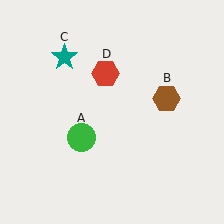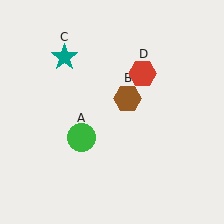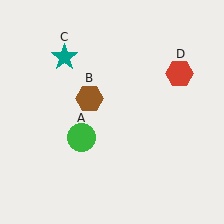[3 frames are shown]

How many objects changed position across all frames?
2 objects changed position: brown hexagon (object B), red hexagon (object D).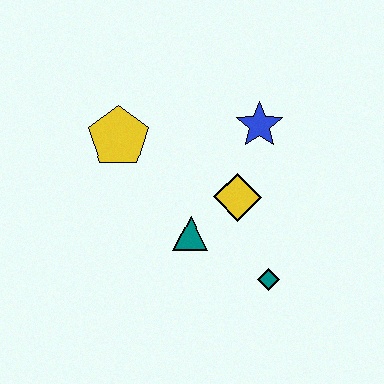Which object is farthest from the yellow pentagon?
The teal diamond is farthest from the yellow pentagon.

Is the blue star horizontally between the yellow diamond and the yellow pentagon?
No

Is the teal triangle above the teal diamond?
Yes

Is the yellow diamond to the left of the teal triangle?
No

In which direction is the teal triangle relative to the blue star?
The teal triangle is below the blue star.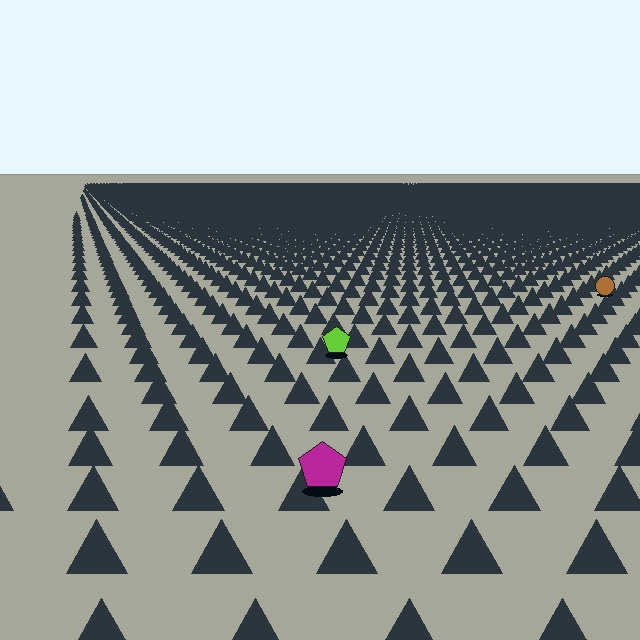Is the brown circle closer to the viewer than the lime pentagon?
No. The lime pentagon is closer — you can tell from the texture gradient: the ground texture is coarser near it.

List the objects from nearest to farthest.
From nearest to farthest: the magenta pentagon, the lime pentagon, the brown circle.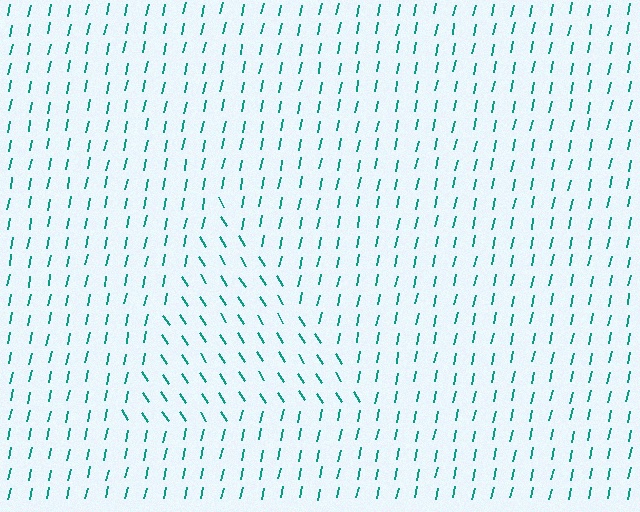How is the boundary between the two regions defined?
The boundary is defined purely by a change in line orientation (approximately 45 degrees difference). All lines are the same color and thickness.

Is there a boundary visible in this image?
Yes, there is a texture boundary formed by a change in line orientation.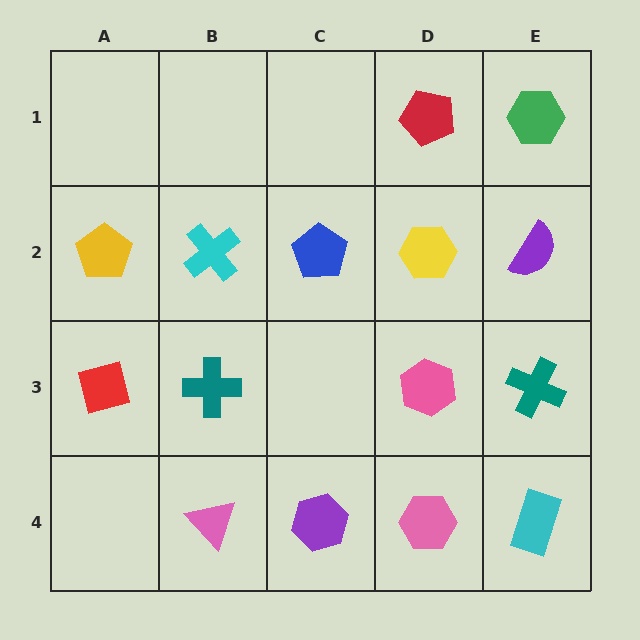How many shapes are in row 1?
2 shapes.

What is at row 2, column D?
A yellow hexagon.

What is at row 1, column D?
A red pentagon.